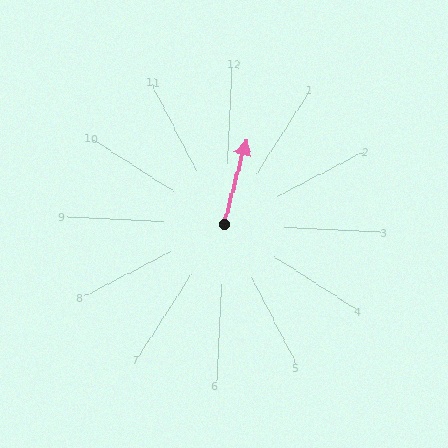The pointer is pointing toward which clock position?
Roughly 12 o'clock.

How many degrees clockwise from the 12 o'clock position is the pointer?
Approximately 12 degrees.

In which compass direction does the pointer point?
North.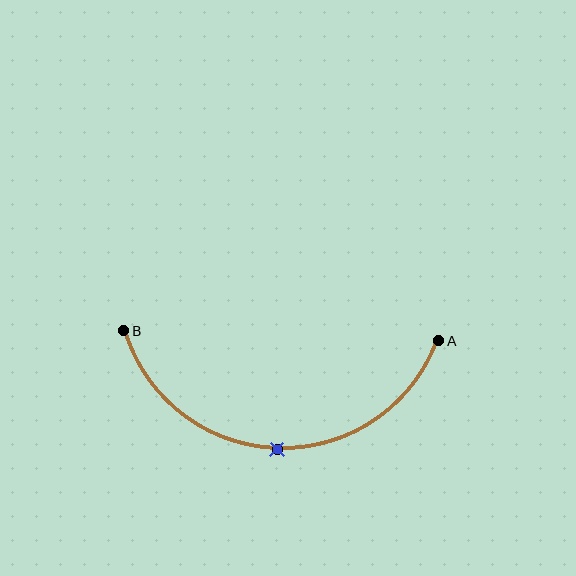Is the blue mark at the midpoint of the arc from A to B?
Yes. The blue mark lies on the arc at equal arc-length from both A and B — it is the arc midpoint.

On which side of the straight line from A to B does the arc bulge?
The arc bulges below the straight line connecting A and B.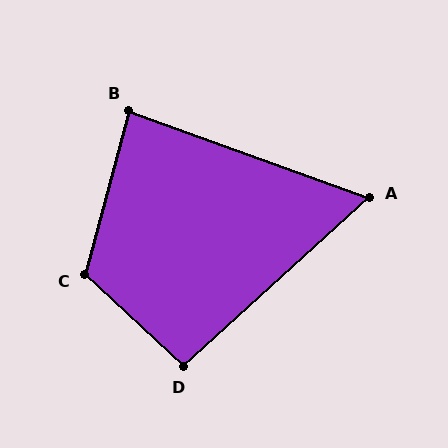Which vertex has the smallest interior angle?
A, at approximately 62 degrees.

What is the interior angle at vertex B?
Approximately 85 degrees (approximately right).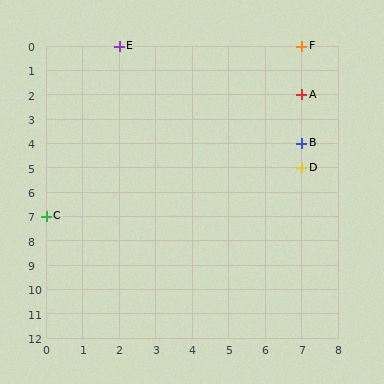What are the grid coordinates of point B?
Point B is at grid coordinates (7, 4).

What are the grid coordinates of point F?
Point F is at grid coordinates (7, 0).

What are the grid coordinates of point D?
Point D is at grid coordinates (7, 5).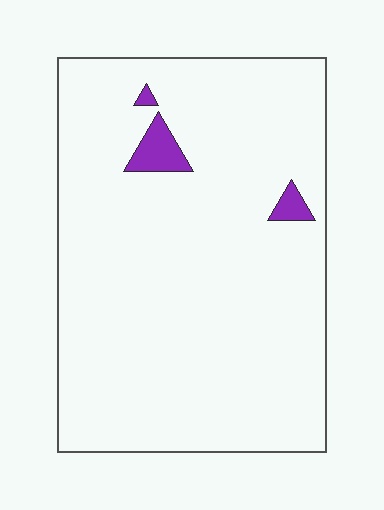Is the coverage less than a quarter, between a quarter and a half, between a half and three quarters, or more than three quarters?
Less than a quarter.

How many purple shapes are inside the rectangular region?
3.